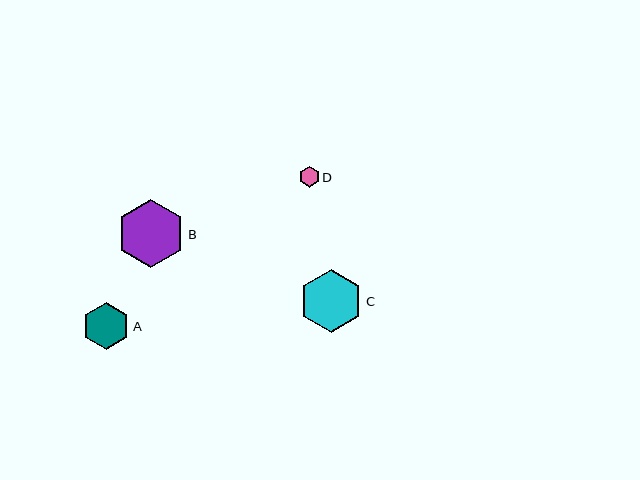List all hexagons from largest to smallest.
From largest to smallest: B, C, A, D.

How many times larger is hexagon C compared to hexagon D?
Hexagon C is approximately 3.1 times the size of hexagon D.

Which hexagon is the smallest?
Hexagon D is the smallest with a size of approximately 20 pixels.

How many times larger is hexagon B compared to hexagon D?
Hexagon B is approximately 3.3 times the size of hexagon D.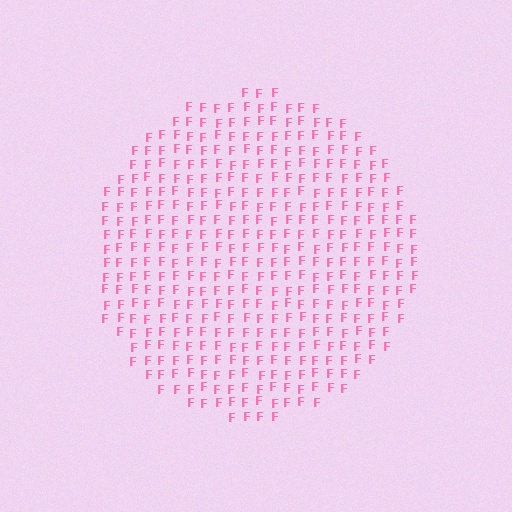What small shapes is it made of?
It is made of small letter F's.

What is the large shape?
The large shape is a circle.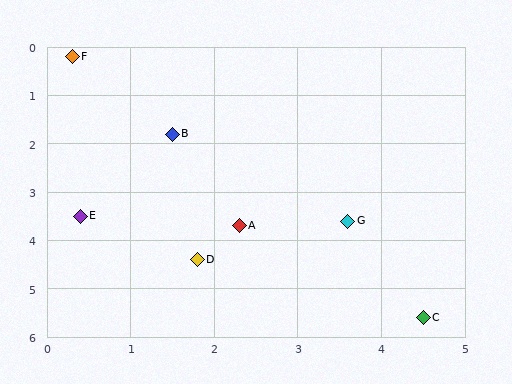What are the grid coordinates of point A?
Point A is at approximately (2.3, 3.7).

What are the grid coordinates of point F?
Point F is at approximately (0.3, 0.2).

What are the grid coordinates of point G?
Point G is at approximately (3.6, 3.6).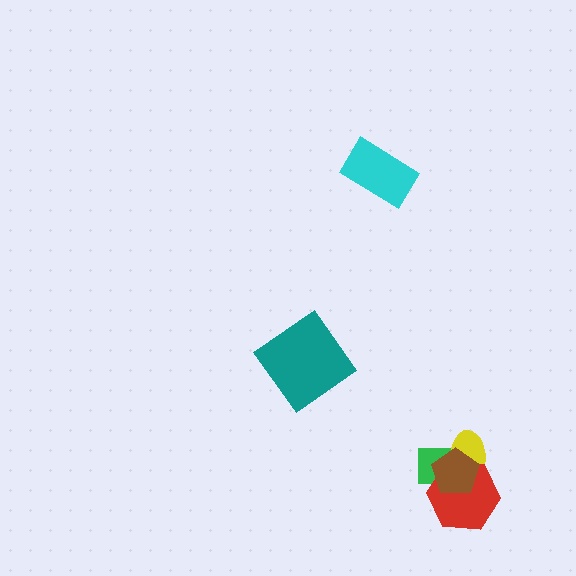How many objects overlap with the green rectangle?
3 objects overlap with the green rectangle.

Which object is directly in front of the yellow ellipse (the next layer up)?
The red hexagon is directly in front of the yellow ellipse.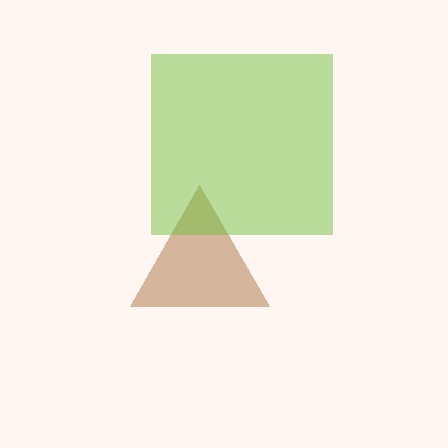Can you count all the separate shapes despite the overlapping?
Yes, there are 2 separate shapes.